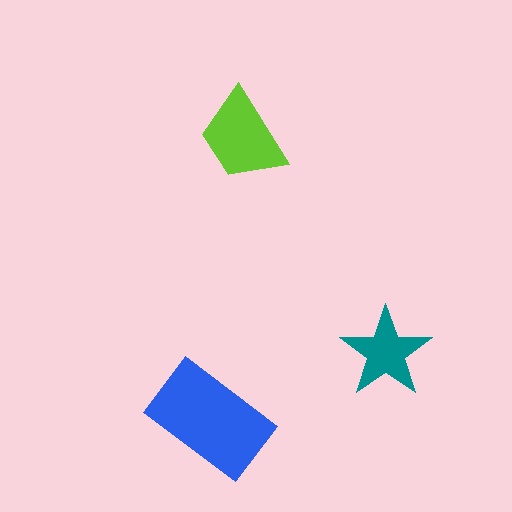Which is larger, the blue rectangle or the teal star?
The blue rectangle.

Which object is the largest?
The blue rectangle.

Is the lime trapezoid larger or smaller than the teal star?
Larger.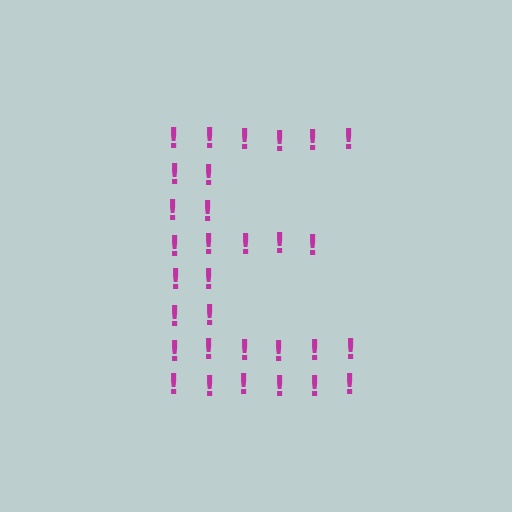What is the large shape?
The large shape is the letter E.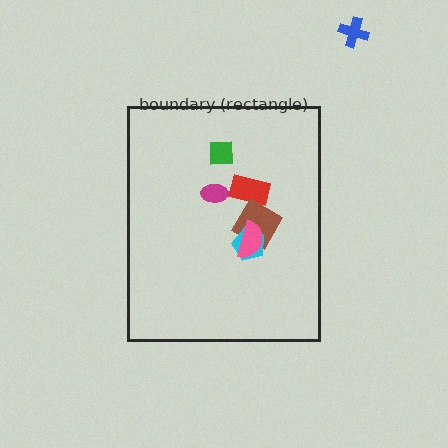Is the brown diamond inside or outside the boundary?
Inside.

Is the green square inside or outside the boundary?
Inside.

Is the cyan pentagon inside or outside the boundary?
Inside.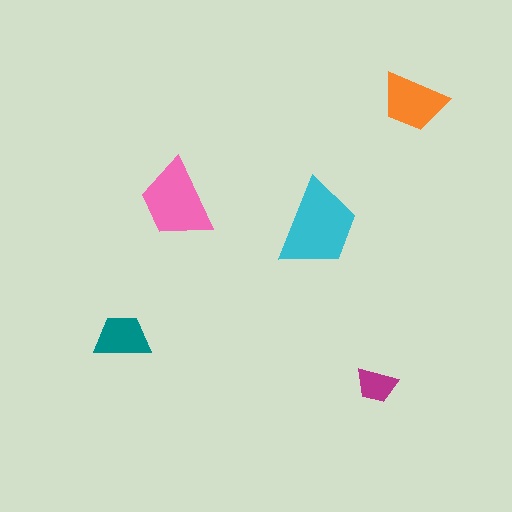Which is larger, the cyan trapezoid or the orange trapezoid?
The cyan one.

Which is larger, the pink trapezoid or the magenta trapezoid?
The pink one.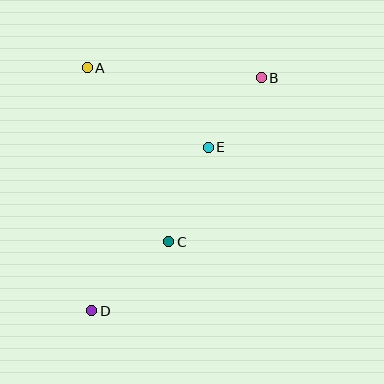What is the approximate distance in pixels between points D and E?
The distance between D and E is approximately 201 pixels.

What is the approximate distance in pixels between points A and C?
The distance between A and C is approximately 192 pixels.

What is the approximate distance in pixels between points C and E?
The distance between C and E is approximately 102 pixels.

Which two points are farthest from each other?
Points B and D are farthest from each other.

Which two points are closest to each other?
Points B and E are closest to each other.